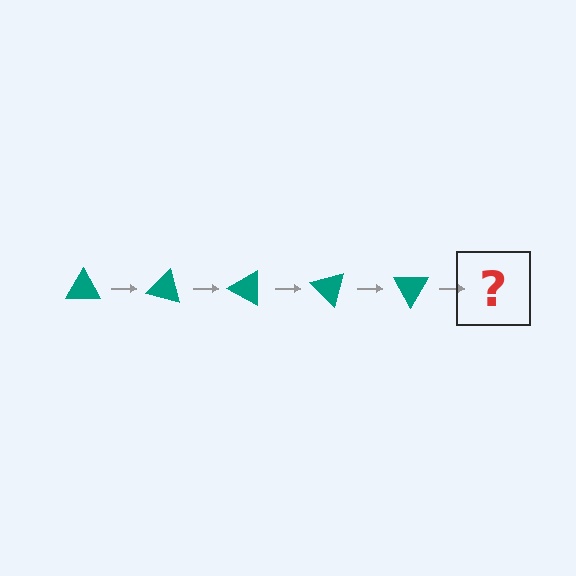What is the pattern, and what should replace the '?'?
The pattern is that the triangle rotates 15 degrees each step. The '?' should be a teal triangle rotated 75 degrees.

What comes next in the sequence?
The next element should be a teal triangle rotated 75 degrees.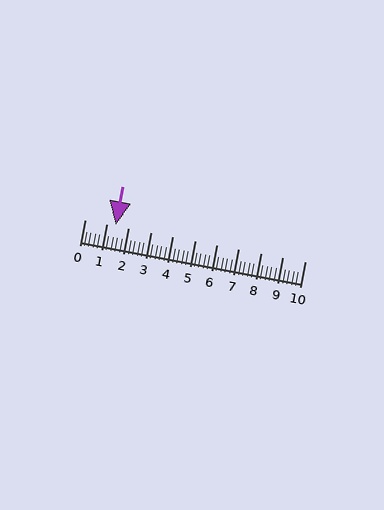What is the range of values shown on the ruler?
The ruler shows values from 0 to 10.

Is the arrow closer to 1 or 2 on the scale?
The arrow is closer to 1.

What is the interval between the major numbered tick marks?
The major tick marks are spaced 1 units apart.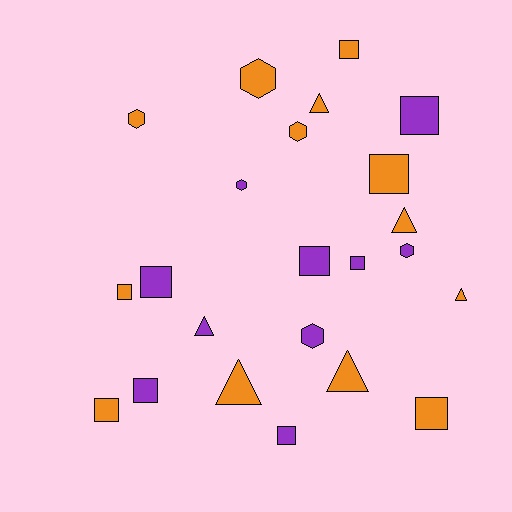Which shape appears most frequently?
Square, with 11 objects.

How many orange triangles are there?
There are 5 orange triangles.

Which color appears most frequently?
Orange, with 13 objects.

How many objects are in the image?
There are 23 objects.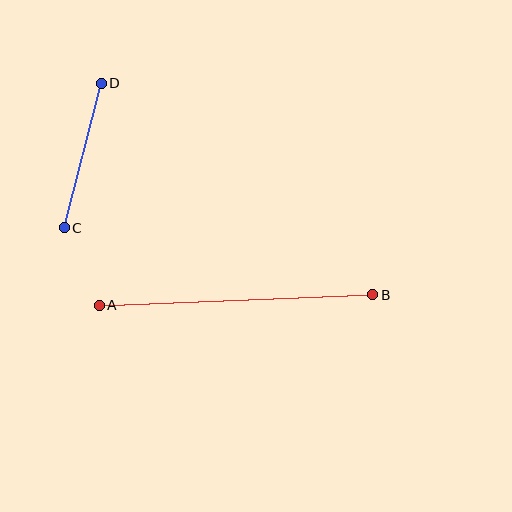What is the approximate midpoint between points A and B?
The midpoint is at approximately (236, 300) pixels.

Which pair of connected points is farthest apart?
Points A and B are farthest apart.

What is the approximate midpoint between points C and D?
The midpoint is at approximately (83, 156) pixels.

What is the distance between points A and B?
The distance is approximately 274 pixels.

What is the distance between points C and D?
The distance is approximately 149 pixels.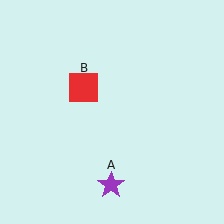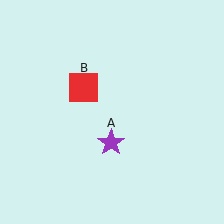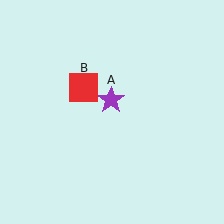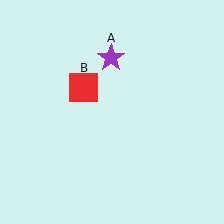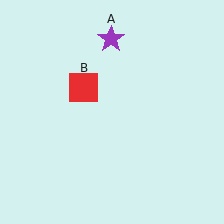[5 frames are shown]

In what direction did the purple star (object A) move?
The purple star (object A) moved up.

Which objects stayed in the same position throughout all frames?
Red square (object B) remained stationary.